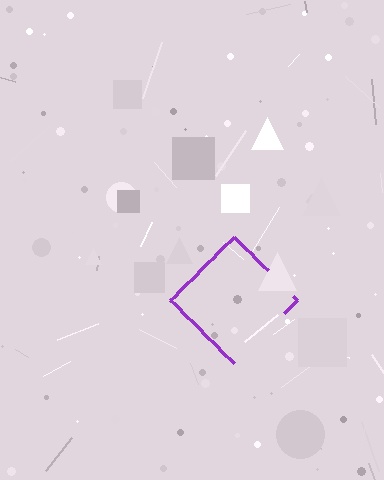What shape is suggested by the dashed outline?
The dashed outline suggests a diamond.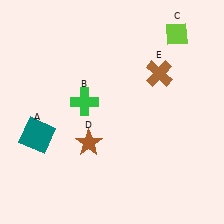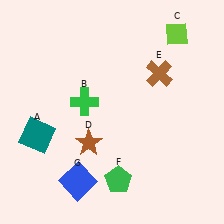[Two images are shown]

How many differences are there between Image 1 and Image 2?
There are 2 differences between the two images.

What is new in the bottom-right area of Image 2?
A green pentagon (F) was added in the bottom-right area of Image 2.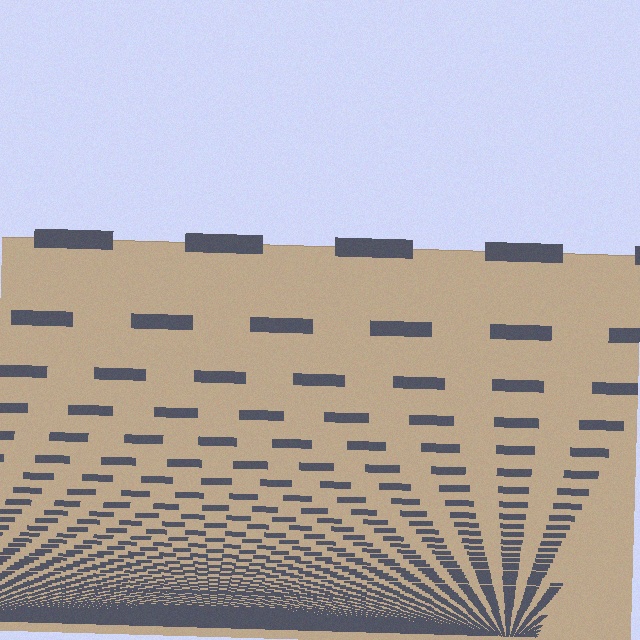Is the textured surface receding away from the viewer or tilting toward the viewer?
The surface appears to tilt toward the viewer. Texture elements get larger and sparser toward the top.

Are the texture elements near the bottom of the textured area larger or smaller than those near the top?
Smaller. The gradient is inverted — elements near the bottom are smaller and denser.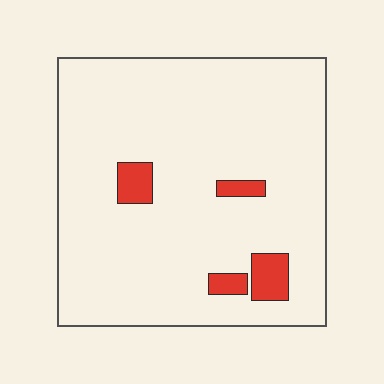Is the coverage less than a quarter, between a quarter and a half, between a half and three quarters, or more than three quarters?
Less than a quarter.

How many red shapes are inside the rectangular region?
4.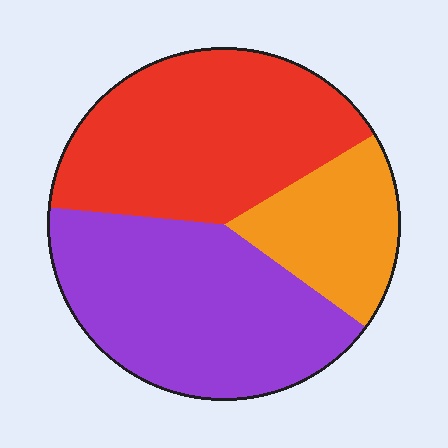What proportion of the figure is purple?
Purple takes up between a quarter and a half of the figure.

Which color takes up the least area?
Orange, at roughly 20%.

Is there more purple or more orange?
Purple.